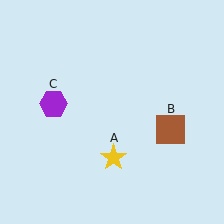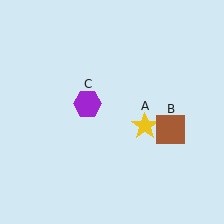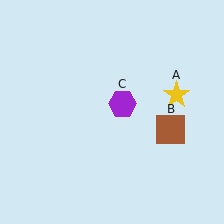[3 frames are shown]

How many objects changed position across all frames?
2 objects changed position: yellow star (object A), purple hexagon (object C).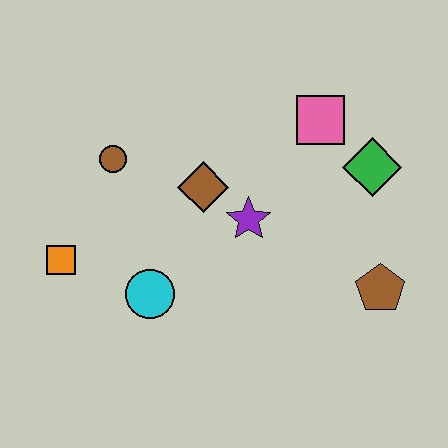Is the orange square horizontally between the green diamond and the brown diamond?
No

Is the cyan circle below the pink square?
Yes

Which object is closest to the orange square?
The cyan circle is closest to the orange square.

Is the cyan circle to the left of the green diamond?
Yes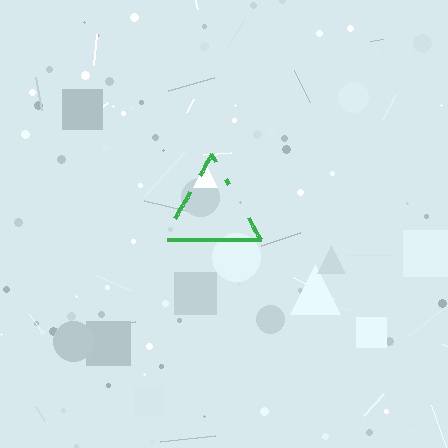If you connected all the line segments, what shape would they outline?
They would outline a triangle.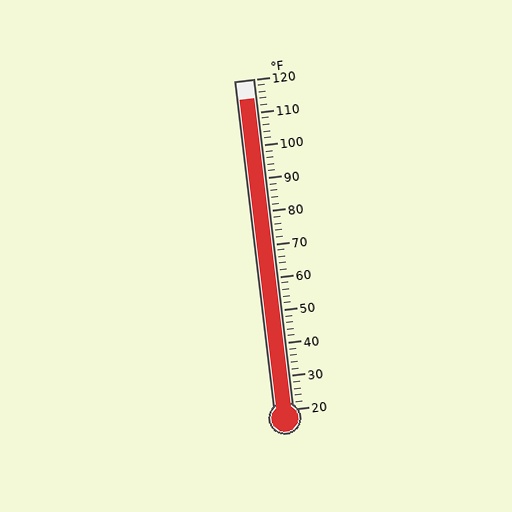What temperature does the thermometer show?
The thermometer shows approximately 114°F.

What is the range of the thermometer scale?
The thermometer scale ranges from 20°F to 120°F.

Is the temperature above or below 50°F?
The temperature is above 50°F.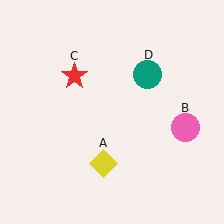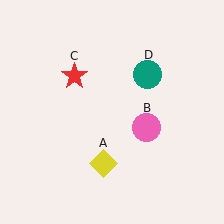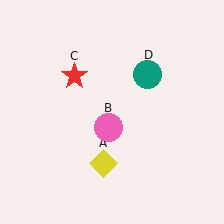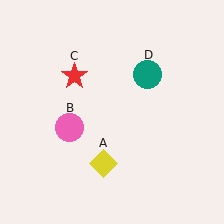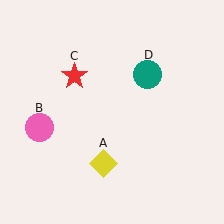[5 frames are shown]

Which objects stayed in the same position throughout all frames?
Yellow diamond (object A) and red star (object C) and teal circle (object D) remained stationary.